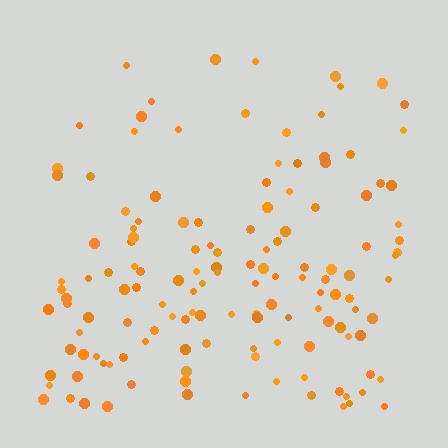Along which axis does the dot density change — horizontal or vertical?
Vertical.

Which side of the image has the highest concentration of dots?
The bottom.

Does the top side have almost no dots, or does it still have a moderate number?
Still a moderate number, just noticeably fewer than the bottom.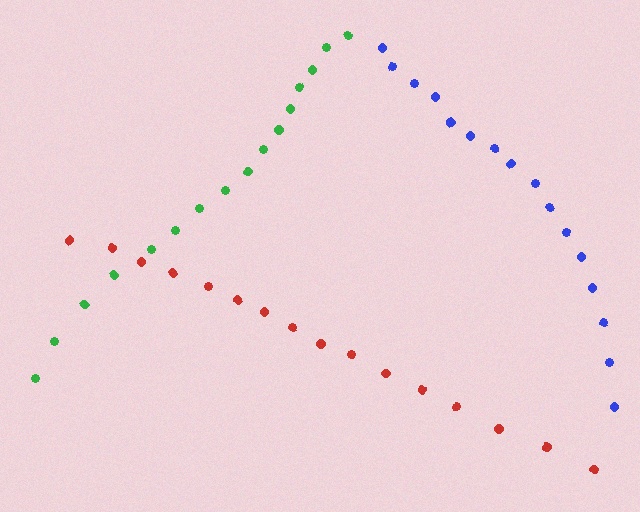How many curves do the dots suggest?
There are 3 distinct paths.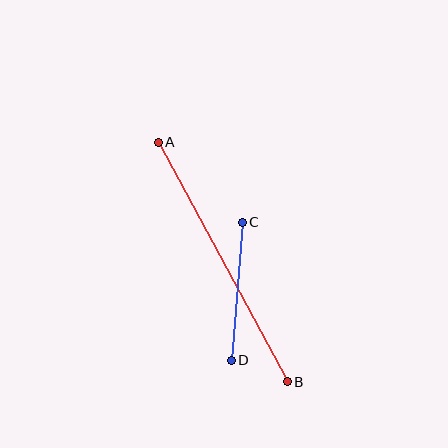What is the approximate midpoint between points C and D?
The midpoint is at approximately (237, 291) pixels.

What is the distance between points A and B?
The distance is approximately 272 pixels.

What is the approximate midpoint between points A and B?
The midpoint is at approximately (223, 262) pixels.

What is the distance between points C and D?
The distance is approximately 139 pixels.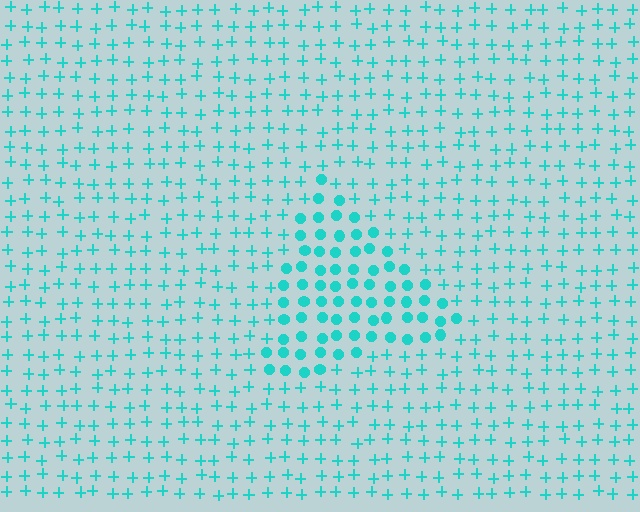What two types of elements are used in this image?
The image uses circles inside the triangle region and plus signs outside it.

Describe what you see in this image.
The image is filled with small cyan elements arranged in a uniform grid. A triangle-shaped region contains circles, while the surrounding area contains plus signs. The boundary is defined purely by the change in element shape.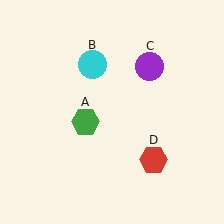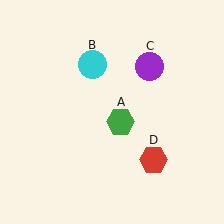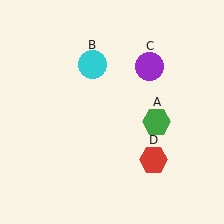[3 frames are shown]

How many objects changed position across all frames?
1 object changed position: green hexagon (object A).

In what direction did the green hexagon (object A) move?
The green hexagon (object A) moved right.